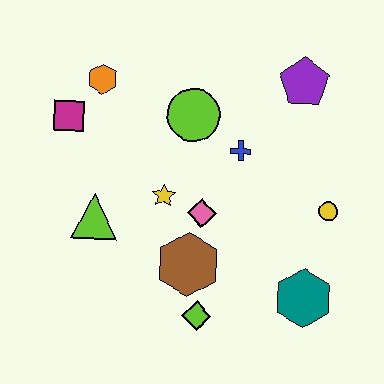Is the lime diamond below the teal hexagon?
Yes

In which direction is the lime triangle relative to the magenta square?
The lime triangle is below the magenta square.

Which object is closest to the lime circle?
The blue cross is closest to the lime circle.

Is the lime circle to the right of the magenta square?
Yes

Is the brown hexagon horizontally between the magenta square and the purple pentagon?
Yes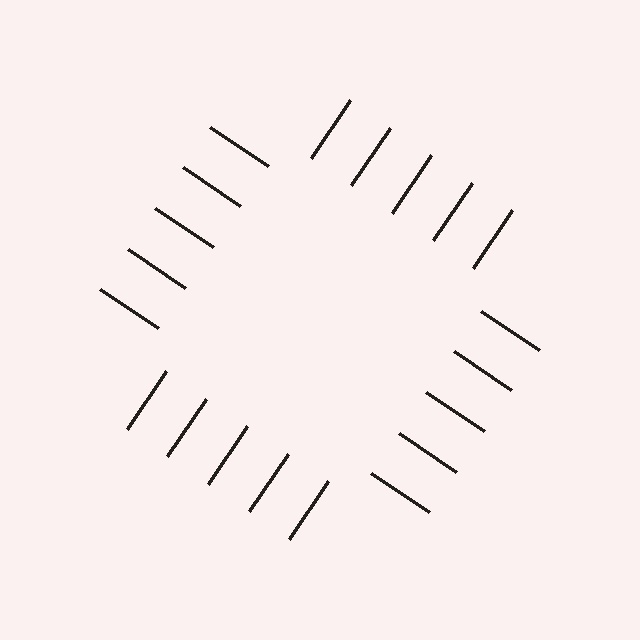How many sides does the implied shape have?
4 sides — the line-ends trace a square.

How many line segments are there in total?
20 — 5 along each of the 4 edges.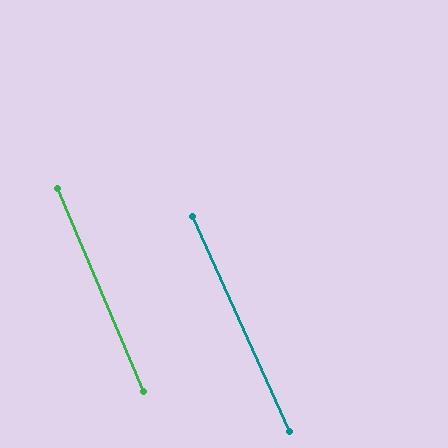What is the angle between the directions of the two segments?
Approximately 1 degree.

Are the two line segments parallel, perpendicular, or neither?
Parallel — their directions differ by only 1.4°.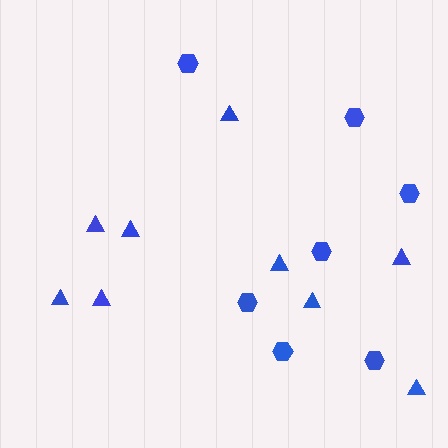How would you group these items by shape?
There are 2 groups: one group of triangles (9) and one group of hexagons (7).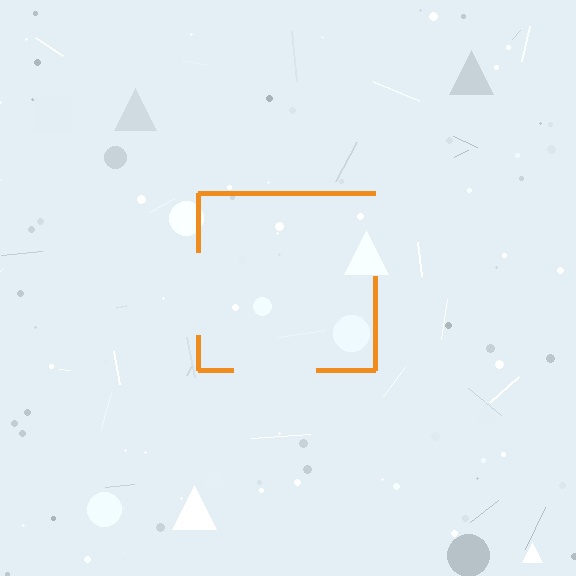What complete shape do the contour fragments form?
The contour fragments form a square.